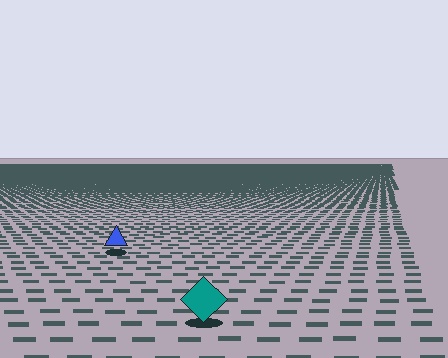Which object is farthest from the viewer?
The blue triangle is farthest from the viewer. It appears smaller and the ground texture around it is denser.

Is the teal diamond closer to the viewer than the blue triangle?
Yes. The teal diamond is closer — you can tell from the texture gradient: the ground texture is coarser near it.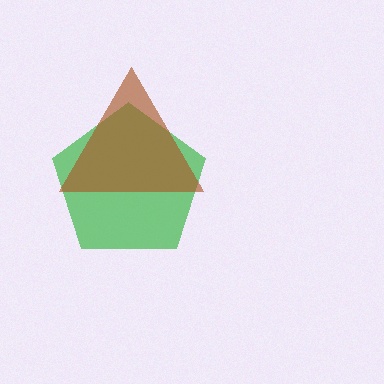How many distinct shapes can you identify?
There are 2 distinct shapes: a green pentagon, a brown triangle.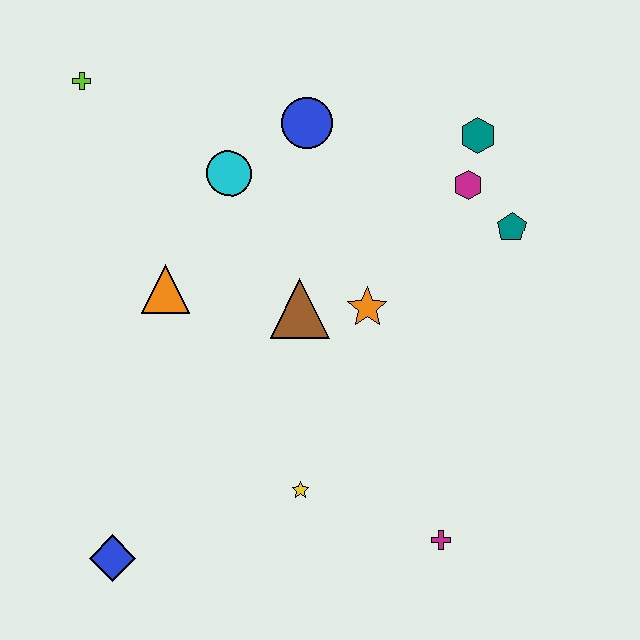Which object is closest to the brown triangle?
The orange star is closest to the brown triangle.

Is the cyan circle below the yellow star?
No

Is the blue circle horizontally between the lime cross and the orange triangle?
No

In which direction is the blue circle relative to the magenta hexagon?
The blue circle is to the left of the magenta hexagon.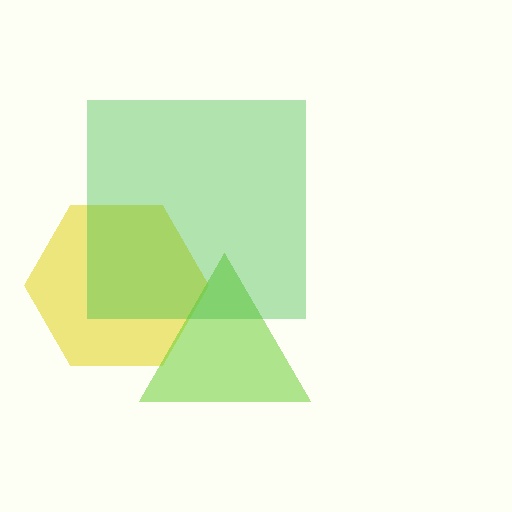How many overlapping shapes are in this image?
There are 3 overlapping shapes in the image.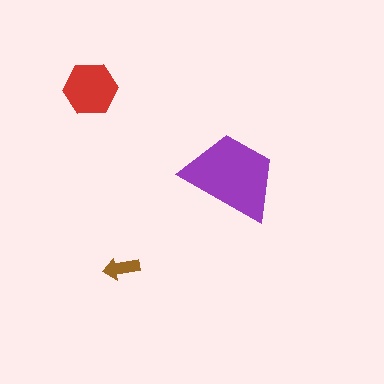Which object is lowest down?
The brown arrow is bottommost.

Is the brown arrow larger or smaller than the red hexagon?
Smaller.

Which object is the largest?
The purple trapezoid.